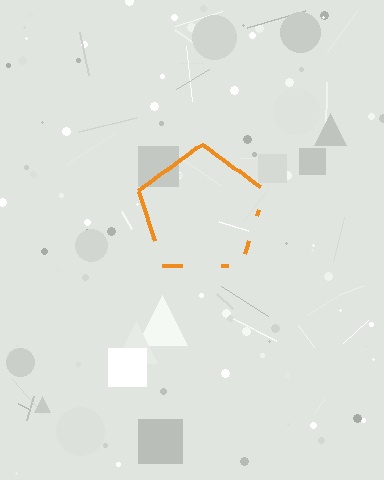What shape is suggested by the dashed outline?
The dashed outline suggests a pentagon.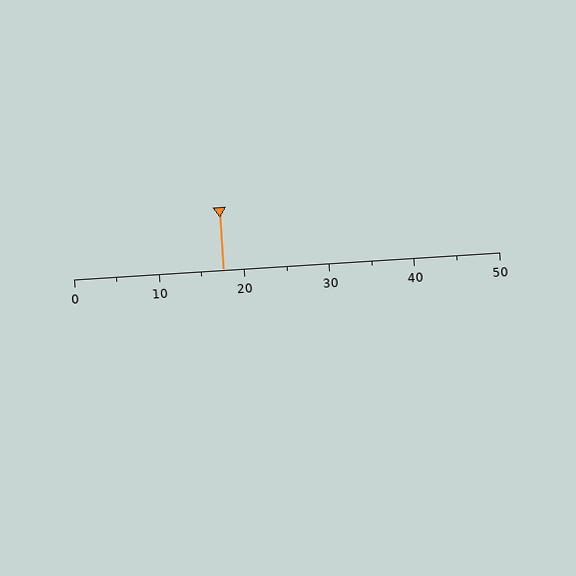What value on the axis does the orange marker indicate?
The marker indicates approximately 17.5.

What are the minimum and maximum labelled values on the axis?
The axis runs from 0 to 50.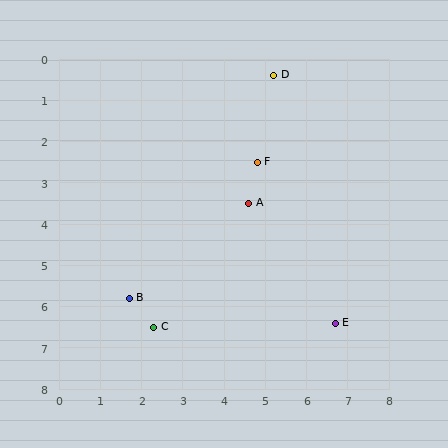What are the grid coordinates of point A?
Point A is at approximately (4.6, 3.5).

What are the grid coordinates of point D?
Point D is at approximately (5.2, 0.4).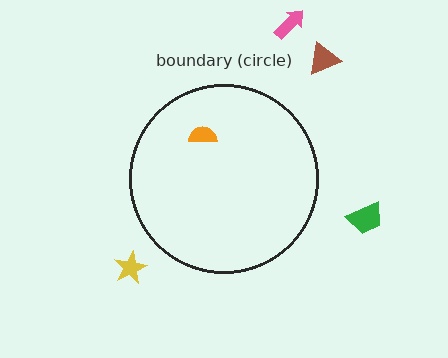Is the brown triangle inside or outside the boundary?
Outside.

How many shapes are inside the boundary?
1 inside, 4 outside.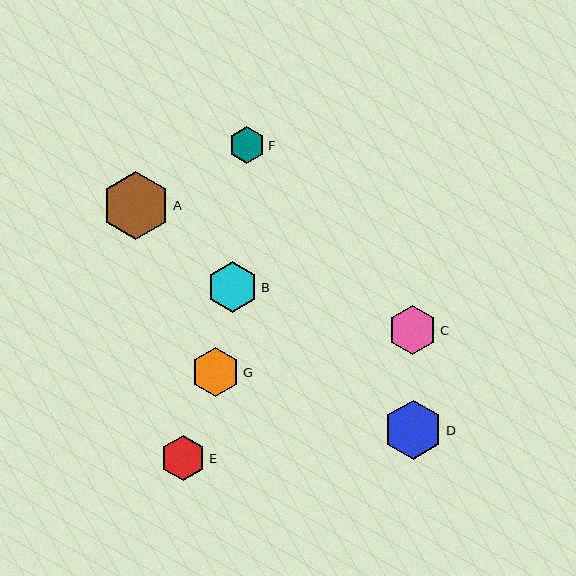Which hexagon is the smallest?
Hexagon F is the smallest with a size of approximately 36 pixels.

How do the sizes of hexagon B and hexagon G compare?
Hexagon B and hexagon G are approximately the same size.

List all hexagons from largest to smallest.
From largest to smallest: A, D, B, C, G, E, F.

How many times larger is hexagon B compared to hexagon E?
Hexagon B is approximately 1.1 times the size of hexagon E.